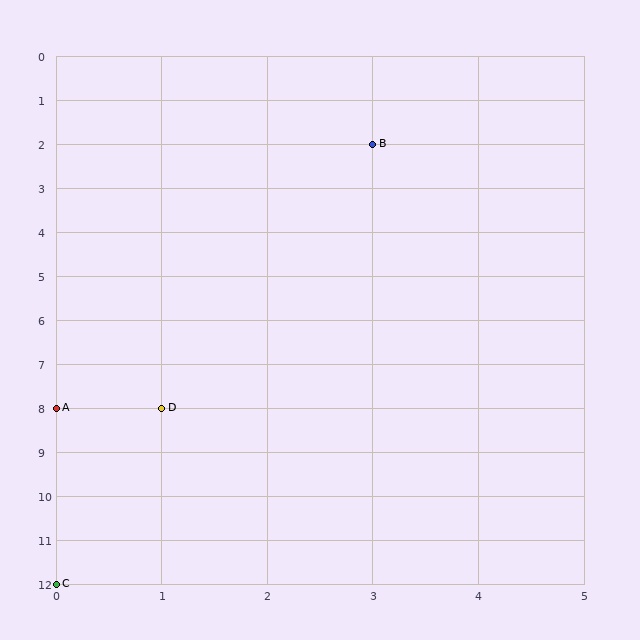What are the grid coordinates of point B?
Point B is at grid coordinates (3, 2).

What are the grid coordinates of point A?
Point A is at grid coordinates (0, 8).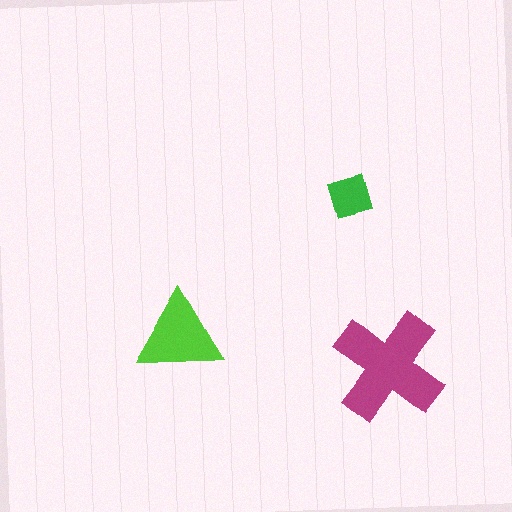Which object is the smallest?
The green diamond.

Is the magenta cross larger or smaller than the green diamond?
Larger.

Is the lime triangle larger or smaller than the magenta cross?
Smaller.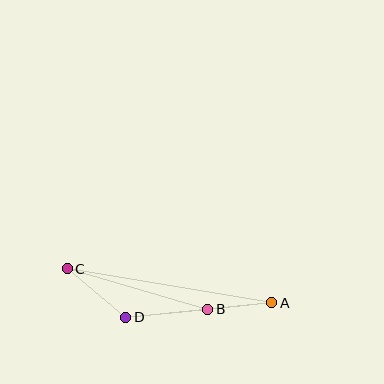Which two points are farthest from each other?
Points A and C are farthest from each other.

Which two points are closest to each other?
Points A and B are closest to each other.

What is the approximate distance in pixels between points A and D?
The distance between A and D is approximately 147 pixels.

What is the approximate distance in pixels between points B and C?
The distance between B and C is approximately 146 pixels.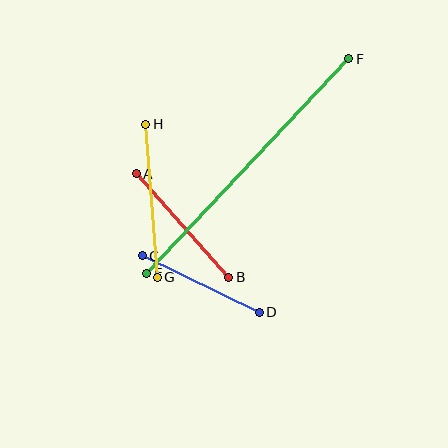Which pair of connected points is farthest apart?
Points E and F are farthest apart.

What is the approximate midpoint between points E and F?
The midpoint is at approximately (248, 166) pixels.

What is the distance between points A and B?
The distance is approximately 139 pixels.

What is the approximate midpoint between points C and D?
The midpoint is at approximately (201, 284) pixels.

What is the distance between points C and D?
The distance is approximately 130 pixels.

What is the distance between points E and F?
The distance is approximately 294 pixels.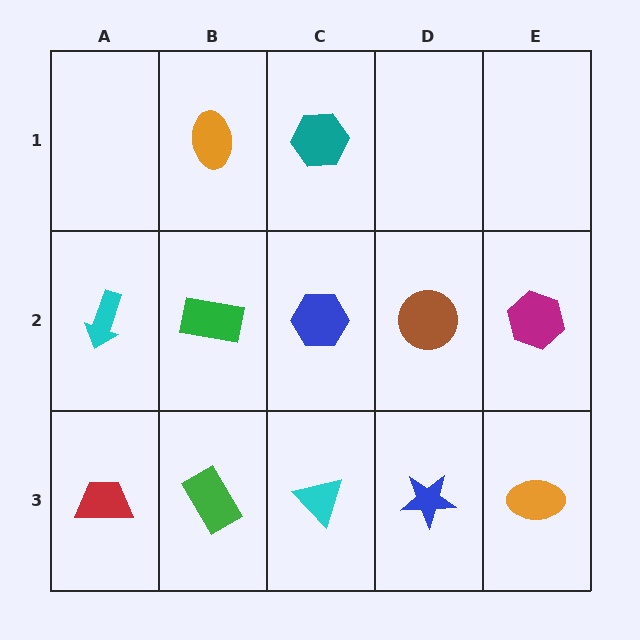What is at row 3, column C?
A cyan triangle.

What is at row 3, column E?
An orange ellipse.